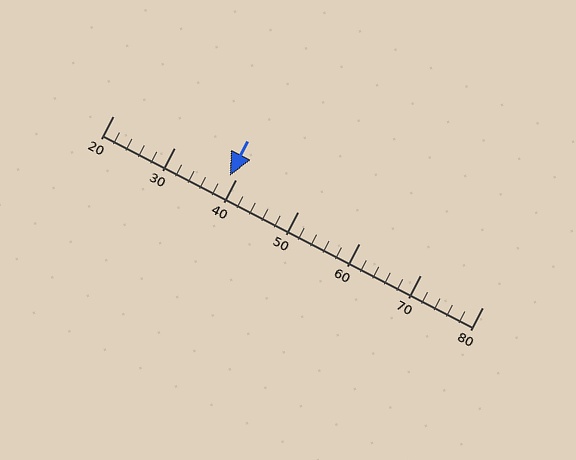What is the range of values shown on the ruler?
The ruler shows values from 20 to 80.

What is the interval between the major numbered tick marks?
The major tick marks are spaced 10 units apart.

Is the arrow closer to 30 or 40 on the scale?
The arrow is closer to 40.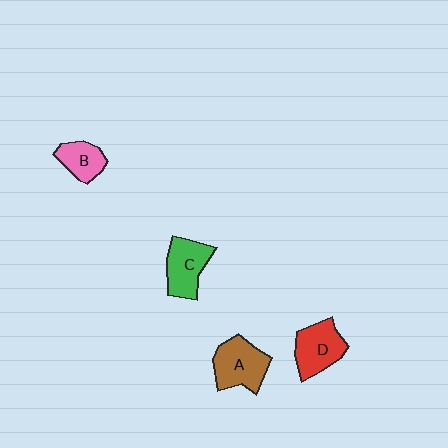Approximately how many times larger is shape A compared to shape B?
Approximately 1.6 times.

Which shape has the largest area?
Shape A (brown).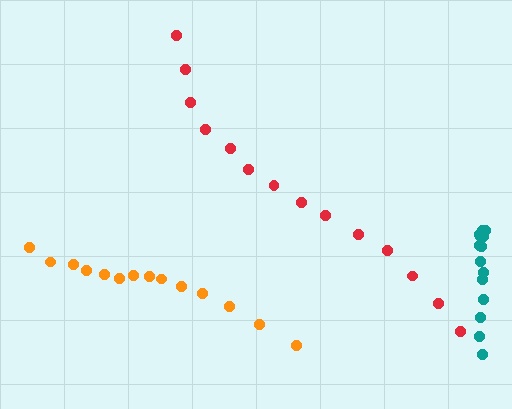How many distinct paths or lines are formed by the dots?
There are 3 distinct paths.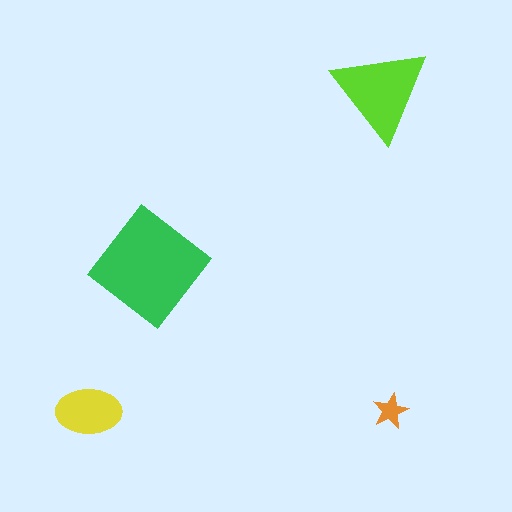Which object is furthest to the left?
The yellow ellipse is leftmost.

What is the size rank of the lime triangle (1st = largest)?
2nd.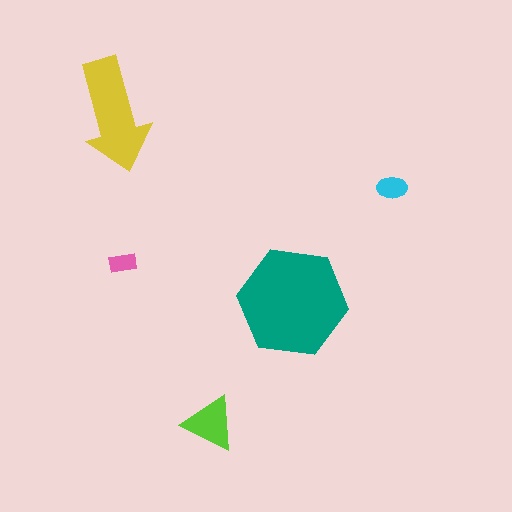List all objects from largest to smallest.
The teal hexagon, the yellow arrow, the lime triangle, the cyan ellipse, the pink rectangle.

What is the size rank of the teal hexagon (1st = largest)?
1st.